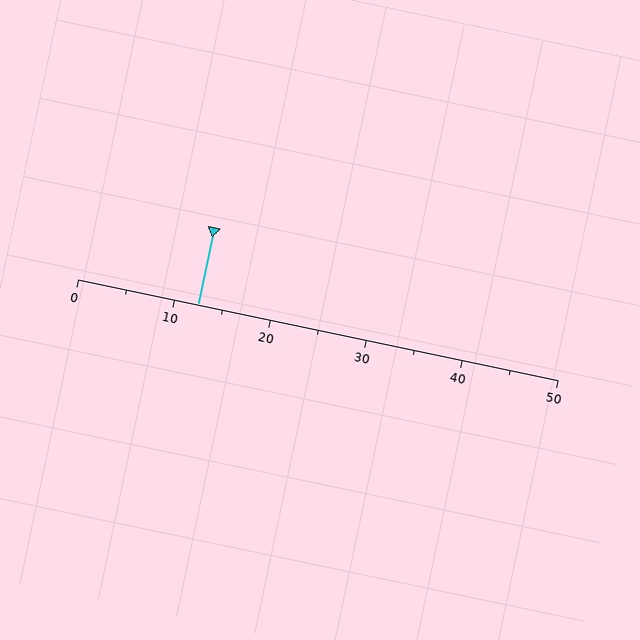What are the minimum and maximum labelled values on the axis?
The axis runs from 0 to 50.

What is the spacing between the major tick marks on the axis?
The major ticks are spaced 10 apart.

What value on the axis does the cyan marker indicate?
The marker indicates approximately 12.5.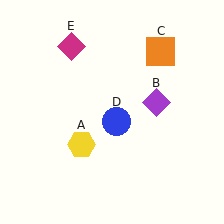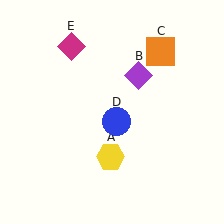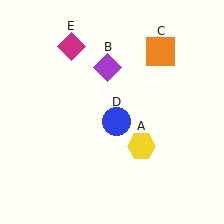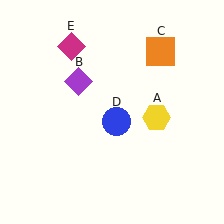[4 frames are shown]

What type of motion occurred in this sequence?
The yellow hexagon (object A), purple diamond (object B) rotated counterclockwise around the center of the scene.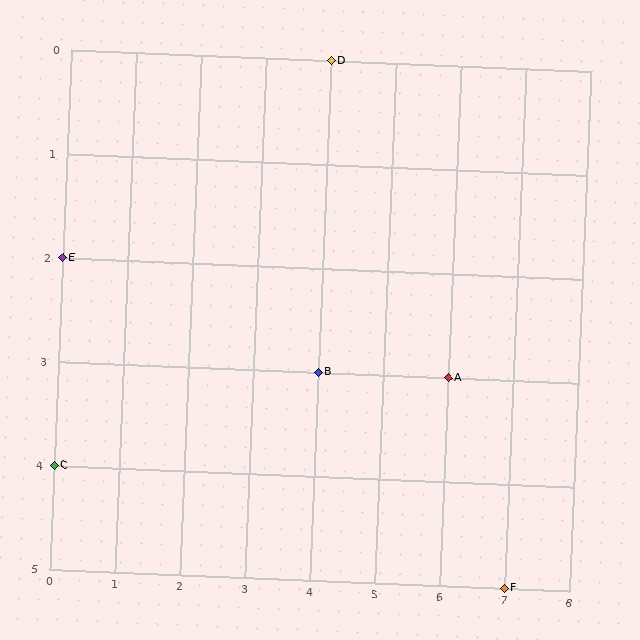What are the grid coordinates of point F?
Point F is at grid coordinates (7, 5).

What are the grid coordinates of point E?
Point E is at grid coordinates (0, 2).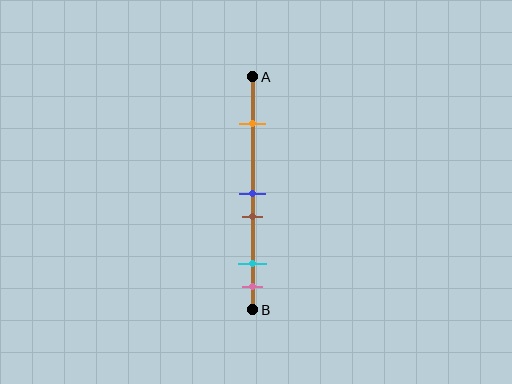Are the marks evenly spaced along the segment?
No, the marks are not evenly spaced.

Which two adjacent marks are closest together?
The blue and brown marks are the closest adjacent pair.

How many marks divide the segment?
There are 5 marks dividing the segment.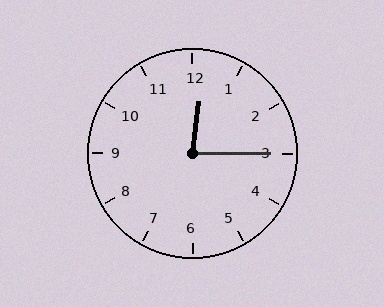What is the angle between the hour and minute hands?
Approximately 82 degrees.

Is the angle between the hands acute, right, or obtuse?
It is acute.